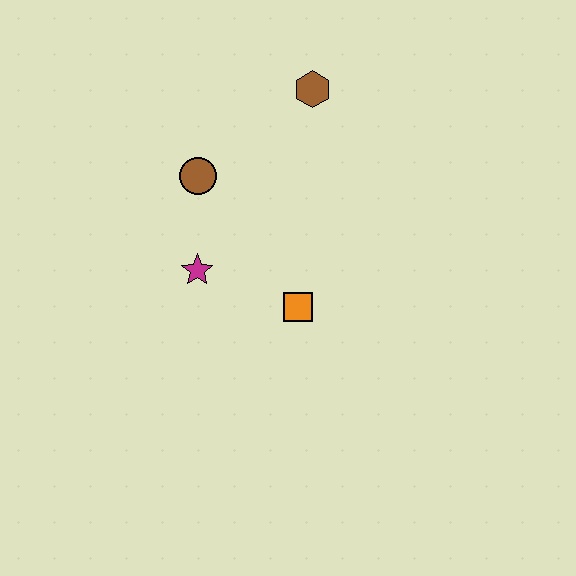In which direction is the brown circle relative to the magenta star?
The brown circle is above the magenta star.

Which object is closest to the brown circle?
The magenta star is closest to the brown circle.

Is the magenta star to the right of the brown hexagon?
No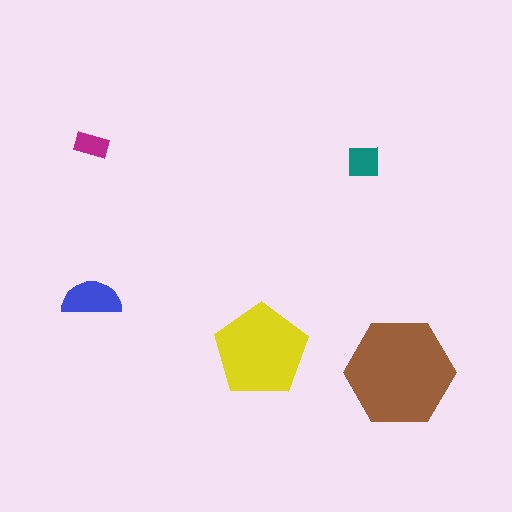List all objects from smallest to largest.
The magenta rectangle, the teal square, the blue semicircle, the yellow pentagon, the brown hexagon.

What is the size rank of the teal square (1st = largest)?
4th.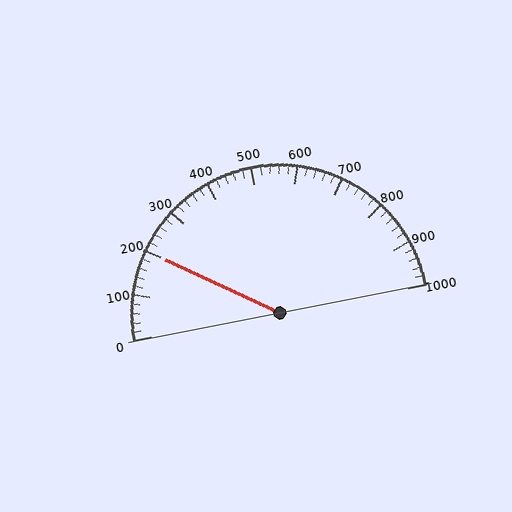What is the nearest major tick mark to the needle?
The nearest major tick mark is 200.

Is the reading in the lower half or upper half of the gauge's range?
The reading is in the lower half of the range (0 to 1000).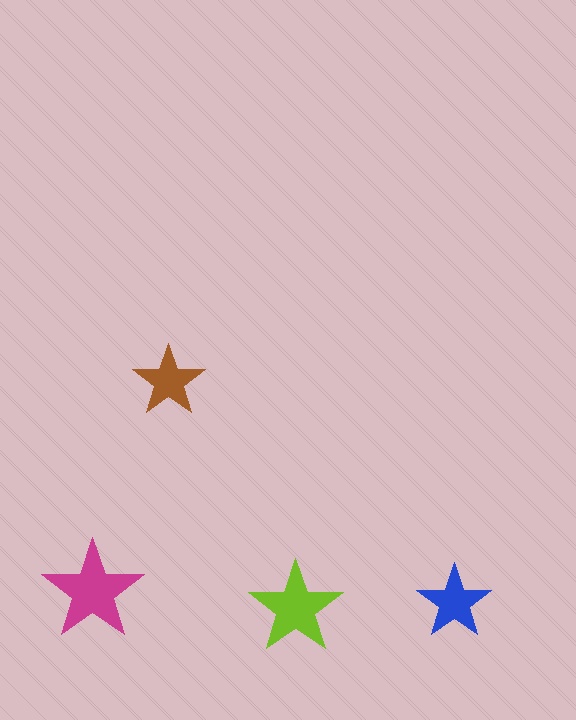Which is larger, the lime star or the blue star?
The lime one.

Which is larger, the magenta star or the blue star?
The magenta one.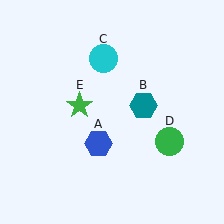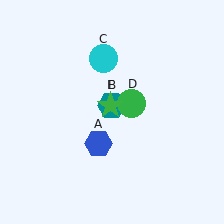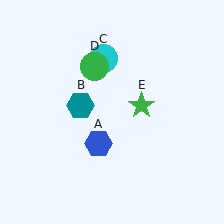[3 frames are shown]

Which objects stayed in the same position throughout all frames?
Blue hexagon (object A) and cyan circle (object C) remained stationary.